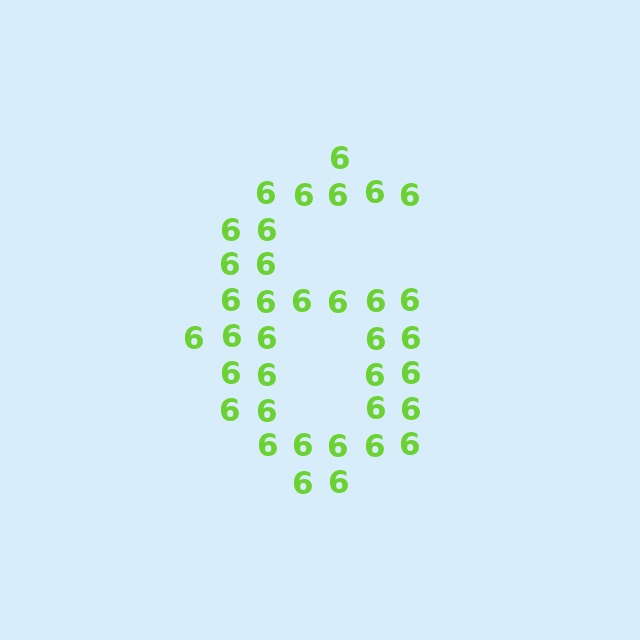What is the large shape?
The large shape is the digit 6.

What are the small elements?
The small elements are digit 6's.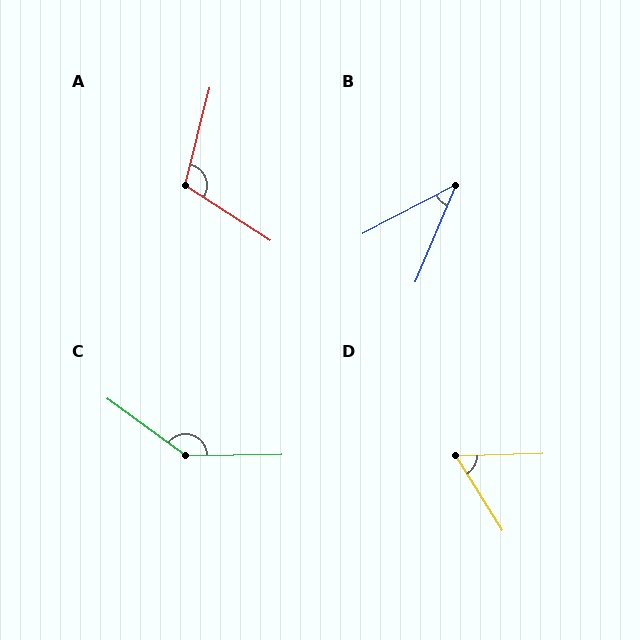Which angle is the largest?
C, at approximately 143 degrees.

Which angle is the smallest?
B, at approximately 40 degrees.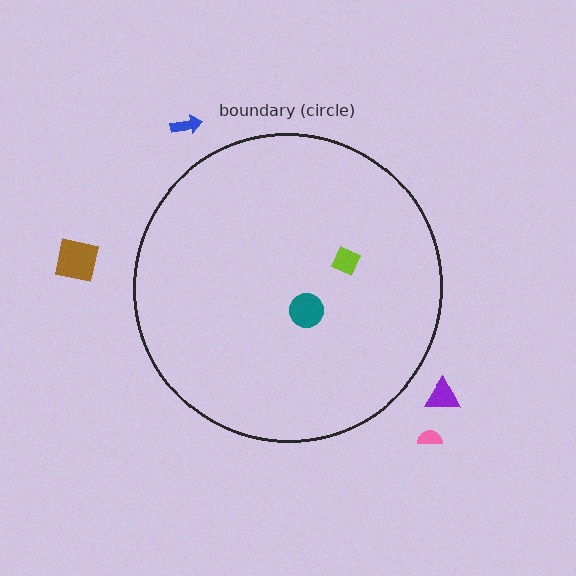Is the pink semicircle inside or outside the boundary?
Outside.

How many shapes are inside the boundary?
2 inside, 4 outside.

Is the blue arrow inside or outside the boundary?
Outside.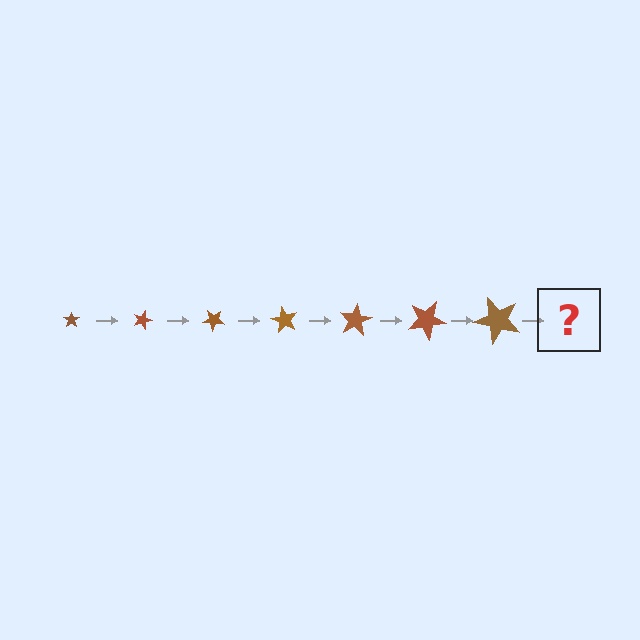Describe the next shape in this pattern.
It should be a star, larger than the previous one and rotated 140 degrees from the start.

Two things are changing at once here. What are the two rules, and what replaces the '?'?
The two rules are that the star grows larger each step and it rotates 20 degrees each step. The '?' should be a star, larger than the previous one and rotated 140 degrees from the start.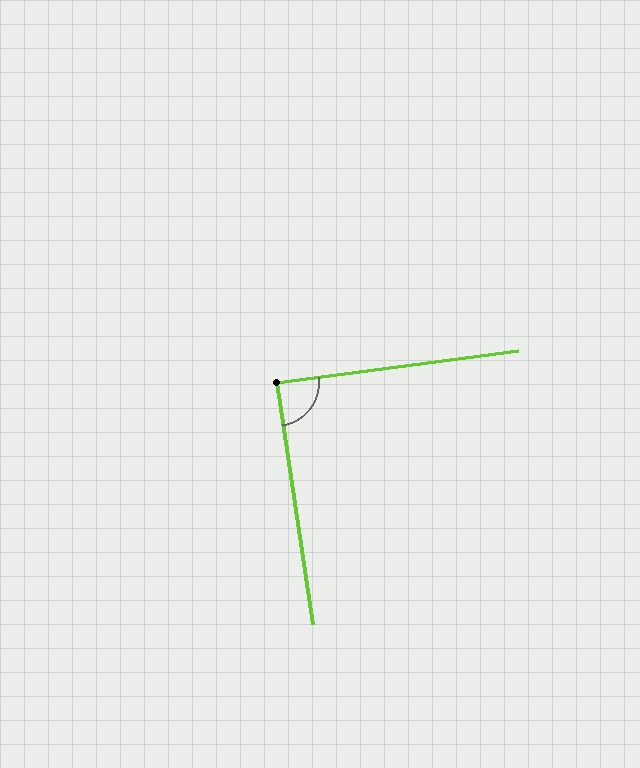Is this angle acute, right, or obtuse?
It is approximately a right angle.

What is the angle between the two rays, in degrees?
Approximately 89 degrees.